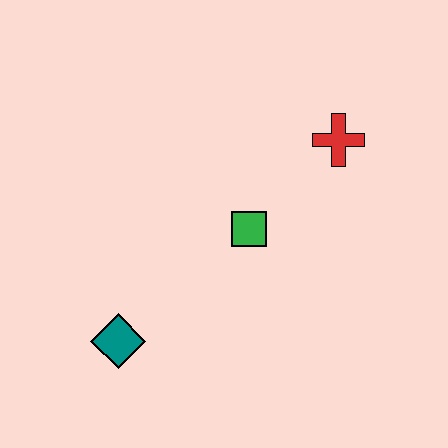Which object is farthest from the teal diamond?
The red cross is farthest from the teal diamond.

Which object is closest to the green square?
The red cross is closest to the green square.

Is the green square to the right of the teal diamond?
Yes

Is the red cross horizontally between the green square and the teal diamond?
No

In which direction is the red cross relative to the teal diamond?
The red cross is to the right of the teal diamond.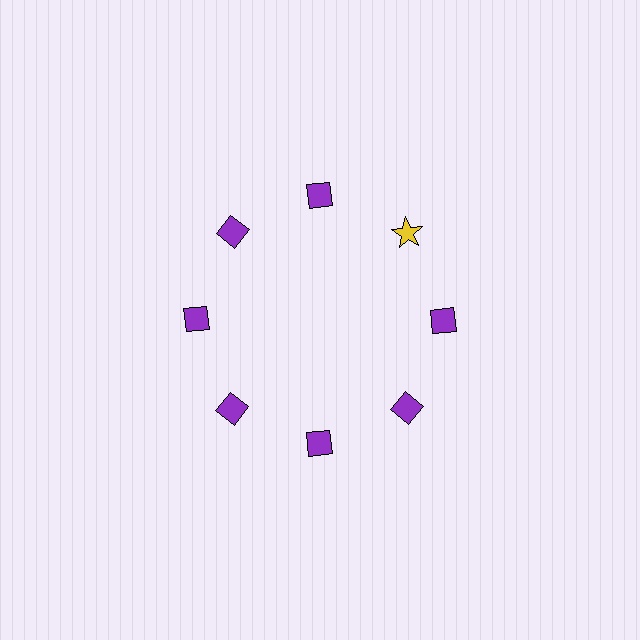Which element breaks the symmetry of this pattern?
The yellow star at roughly the 2 o'clock position breaks the symmetry. All other shapes are purple diamonds.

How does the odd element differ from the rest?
It differs in both color (yellow instead of purple) and shape (star instead of diamond).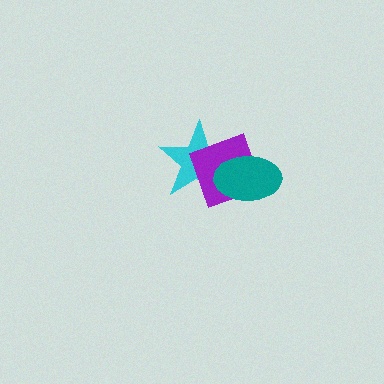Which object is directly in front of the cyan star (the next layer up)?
The purple square is directly in front of the cyan star.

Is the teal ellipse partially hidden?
No, no other shape covers it.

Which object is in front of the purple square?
The teal ellipse is in front of the purple square.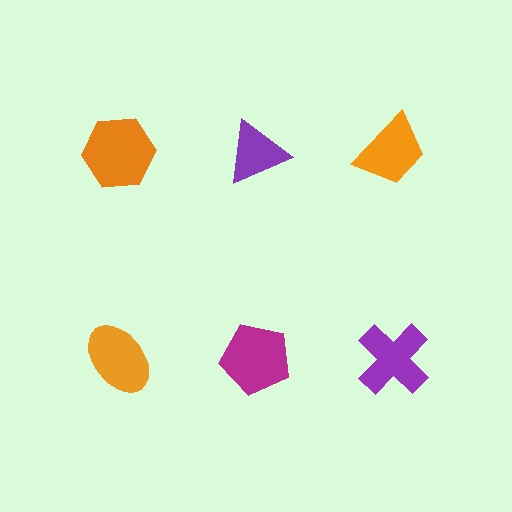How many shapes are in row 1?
3 shapes.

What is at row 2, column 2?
A magenta pentagon.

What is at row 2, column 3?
A purple cross.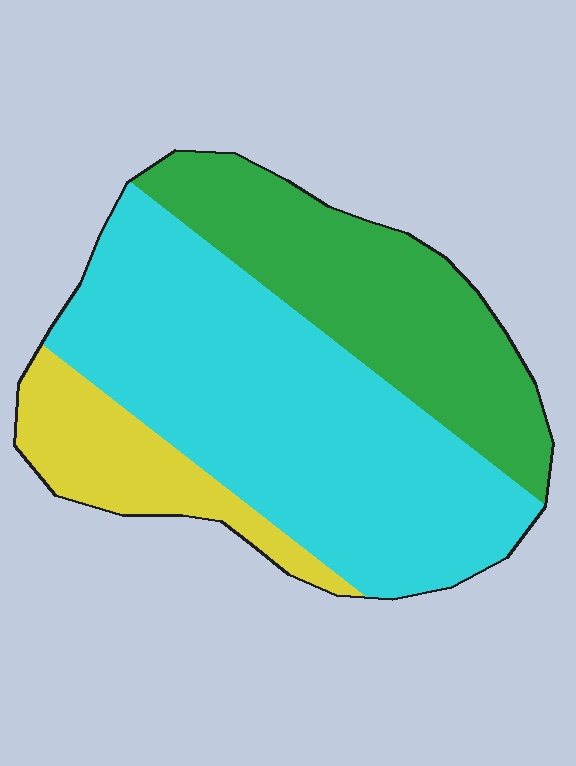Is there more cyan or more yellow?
Cyan.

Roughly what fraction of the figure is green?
Green takes up about one third (1/3) of the figure.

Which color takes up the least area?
Yellow, at roughly 15%.